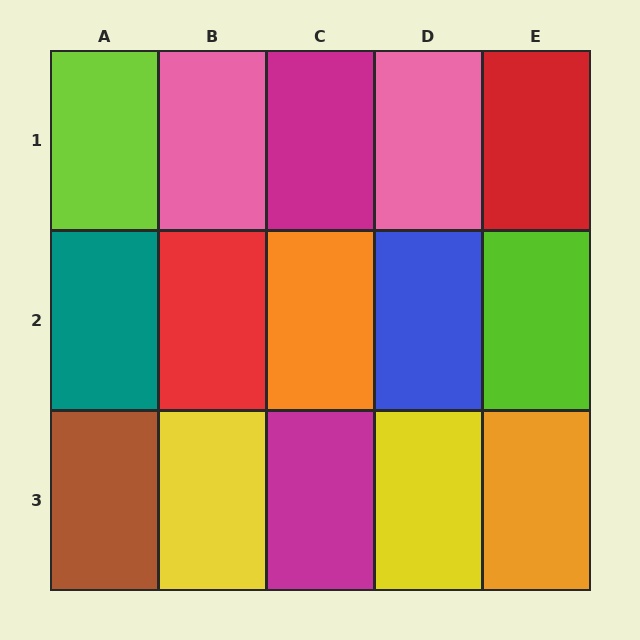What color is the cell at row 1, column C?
Magenta.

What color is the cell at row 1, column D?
Pink.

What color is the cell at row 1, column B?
Pink.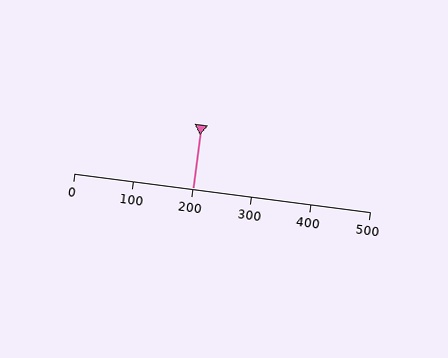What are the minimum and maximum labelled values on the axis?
The axis runs from 0 to 500.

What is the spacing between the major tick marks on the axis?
The major ticks are spaced 100 apart.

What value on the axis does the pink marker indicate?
The marker indicates approximately 200.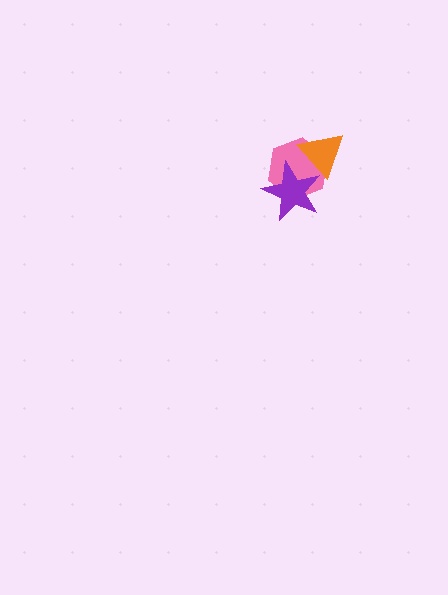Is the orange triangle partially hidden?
No, no other shape covers it.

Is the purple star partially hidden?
Yes, it is partially covered by another shape.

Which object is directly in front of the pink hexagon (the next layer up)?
The purple star is directly in front of the pink hexagon.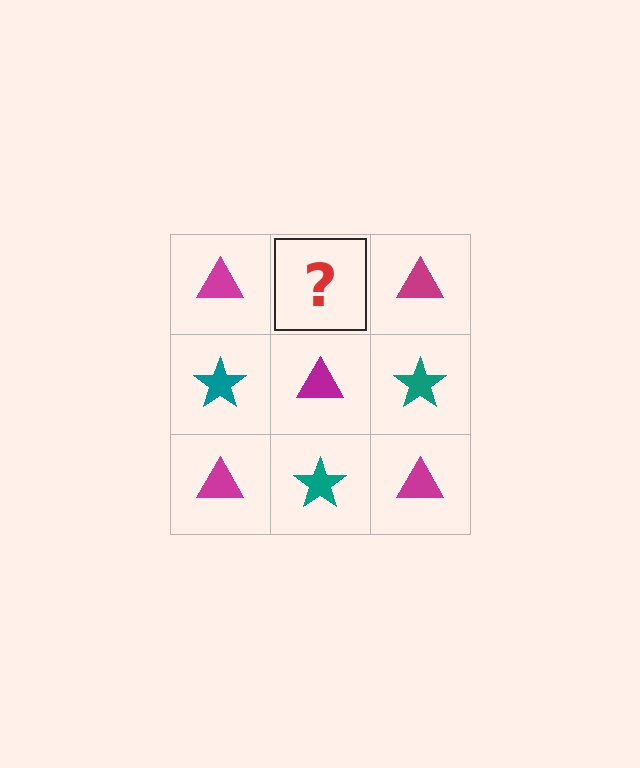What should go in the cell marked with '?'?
The missing cell should contain a teal star.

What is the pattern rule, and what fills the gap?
The rule is that it alternates magenta triangle and teal star in a checkerboard pattern. The gap should be filled with a teal star.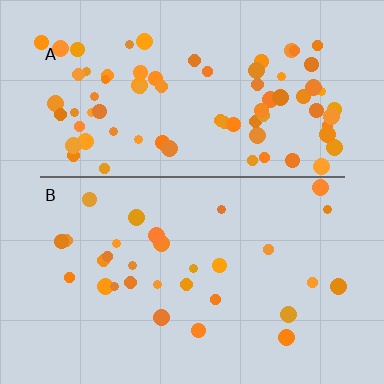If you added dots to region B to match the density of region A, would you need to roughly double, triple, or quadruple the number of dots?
Approximately triple.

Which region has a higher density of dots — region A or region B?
A (the top).